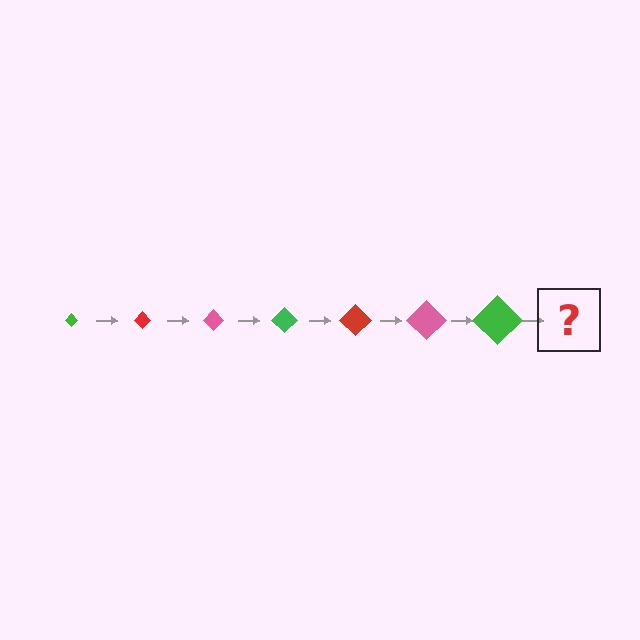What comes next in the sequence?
The next element should be a red diamond, larger than the previous one.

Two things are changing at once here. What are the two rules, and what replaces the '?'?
The two rules are that the diamond grows larger each step and the color cycles through green, red, and pink. The '?' should be a red diamond, larger than the previous one.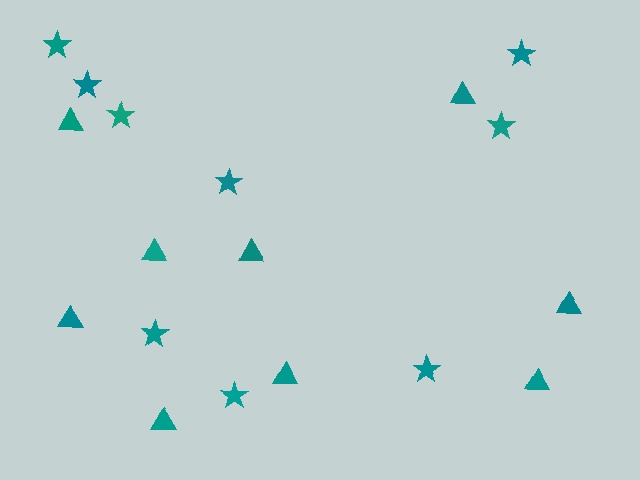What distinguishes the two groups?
There are 2 groups: one group of stars (9) and one group of triangles (9).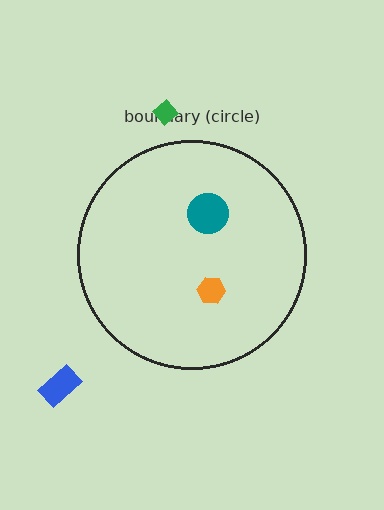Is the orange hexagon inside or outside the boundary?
Inside.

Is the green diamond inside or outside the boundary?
Outside.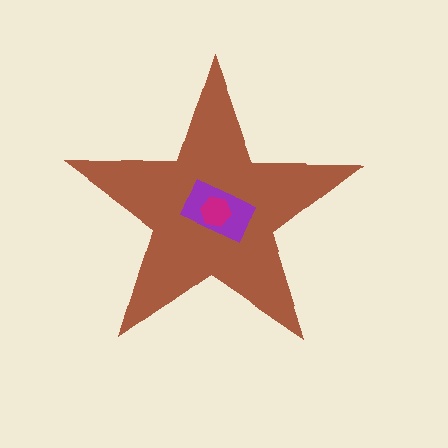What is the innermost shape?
The magenta hexagon.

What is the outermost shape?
The brown star.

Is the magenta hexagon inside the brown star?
Yes.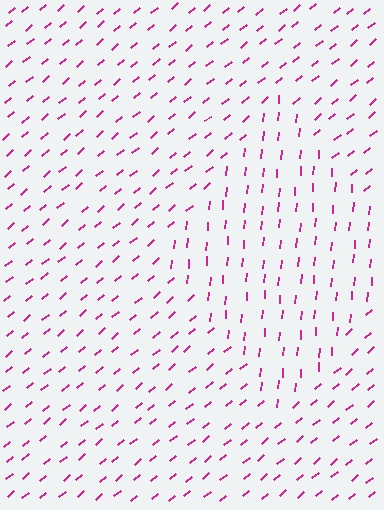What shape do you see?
I see a diamond.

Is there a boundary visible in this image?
Yes, there is a texture boundary formed by a change in line orientation.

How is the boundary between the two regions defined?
The boundary is defined purely by a change in line orientation (approximately 45 degrees difference). All lines are the same color and thickness.